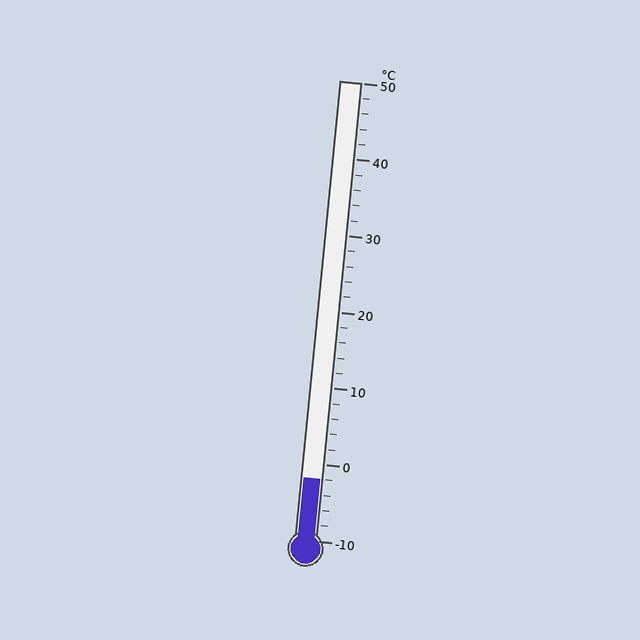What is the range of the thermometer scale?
The thermometer scale ranges from -10°C to 50°C.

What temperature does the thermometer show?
The thermometer shows approximately -2°C.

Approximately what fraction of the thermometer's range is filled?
The thermometer is filled to approximately 15% of its range.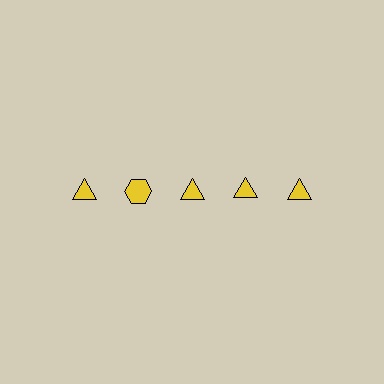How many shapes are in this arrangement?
There are 5 shapes arranged in a grid pattern.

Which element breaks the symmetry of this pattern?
The yellow hexagon in the top row, second from left column breaks the symmetry. All other shapes are yellow triangles.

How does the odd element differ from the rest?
It has a different shape: hexagon instead of triangle.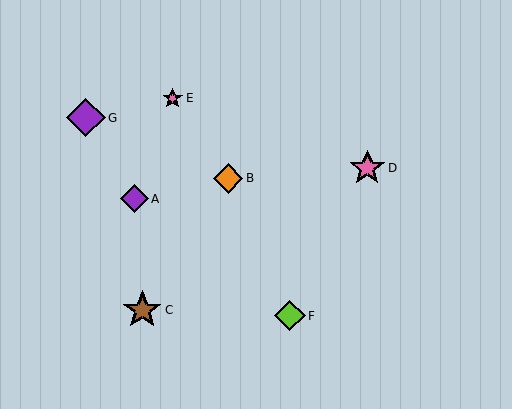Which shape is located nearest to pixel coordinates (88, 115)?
The purple diamond (labeled G) at (86, 118) is nearest to that location.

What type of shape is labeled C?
Shape C is a brown star.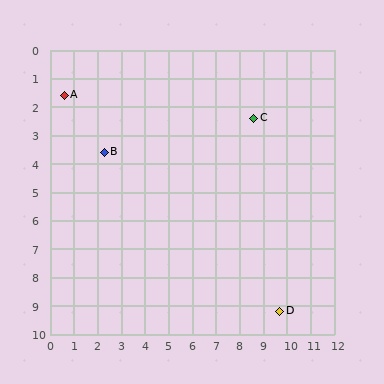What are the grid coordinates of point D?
Point D is at approximately (9.7, 9.2).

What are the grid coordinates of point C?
Point C is at approximately (8.6, 2.4).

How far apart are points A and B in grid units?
Points A and B are about 2.6 grid units apart.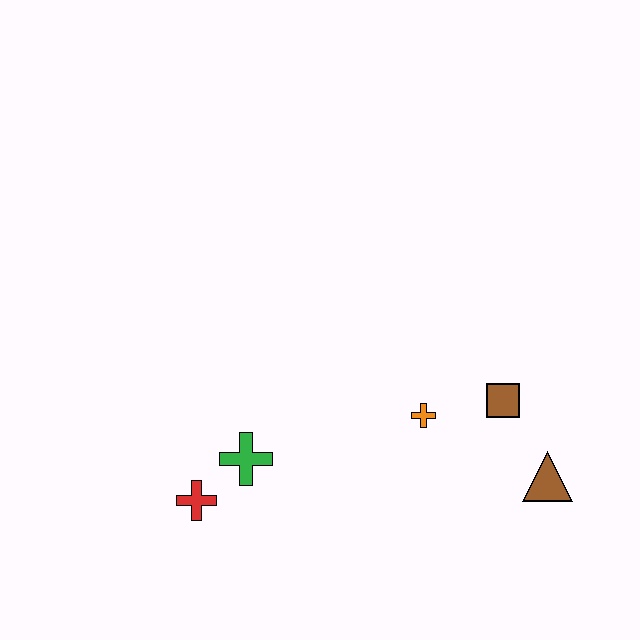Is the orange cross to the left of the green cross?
No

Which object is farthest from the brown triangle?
The red cross is farthest from the brown triangle.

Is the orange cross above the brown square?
No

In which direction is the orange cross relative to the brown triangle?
The orange cross is to the left of the brown triangle.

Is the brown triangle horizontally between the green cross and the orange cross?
No